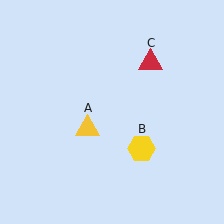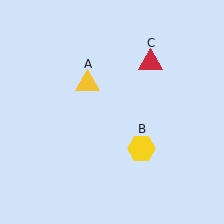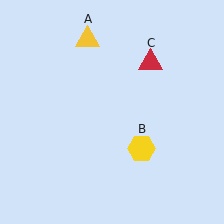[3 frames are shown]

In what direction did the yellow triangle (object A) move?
The yellow triangle (object A) moved up.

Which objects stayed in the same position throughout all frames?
Yellow hexagon (object B) and red triangle (object C) remained stationary.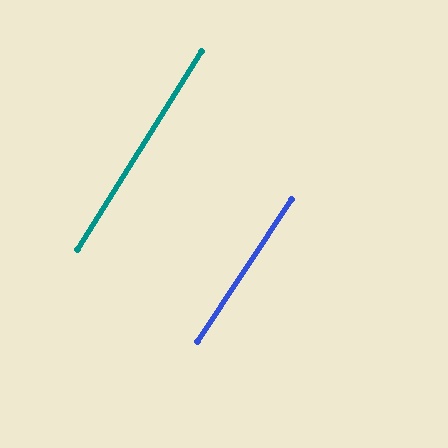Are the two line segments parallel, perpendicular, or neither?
Parallel — their directions differ by only 1.4°.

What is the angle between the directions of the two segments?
Approximately 1 degree.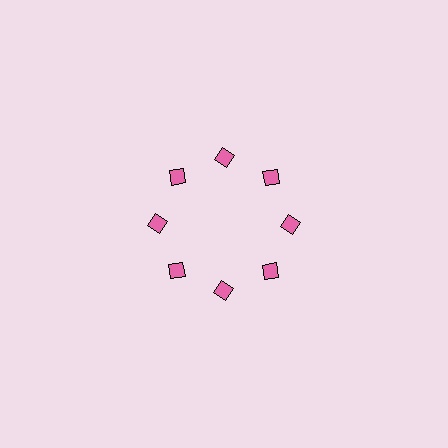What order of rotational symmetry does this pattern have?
This pattern has 8-fold rotational symmetry.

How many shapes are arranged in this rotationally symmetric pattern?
There are 8 shapes, arranged in 8 groups of 1.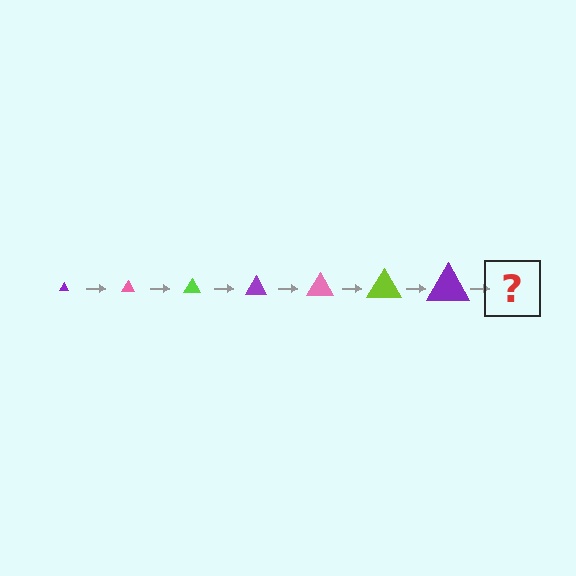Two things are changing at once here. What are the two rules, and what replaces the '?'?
The two rules are that the triangle grows larger each step and the color cycles through purple, pink, and lime. The '?' should be a pink triangle, larger than the previous one.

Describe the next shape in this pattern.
It should be a pink triangle, larger than the previous one.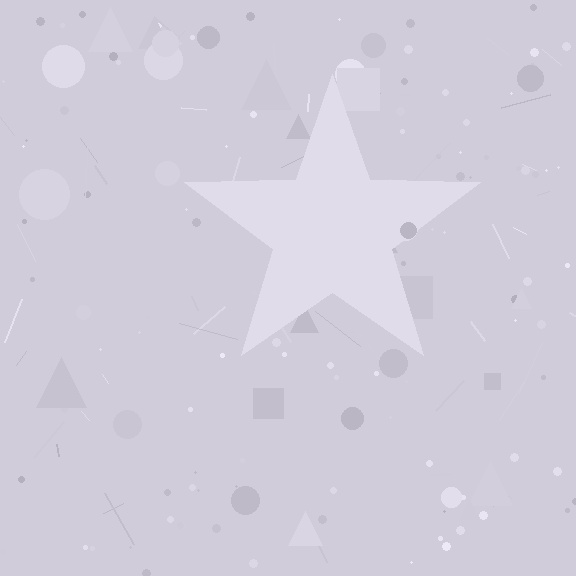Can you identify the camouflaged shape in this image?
The camouflaged shape is a star.